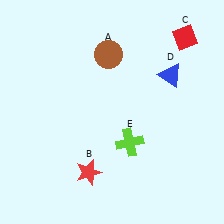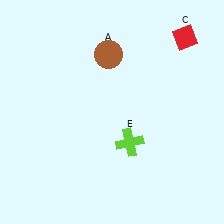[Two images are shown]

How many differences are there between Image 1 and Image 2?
There are 2 differences between the two images.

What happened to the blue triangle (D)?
The blue triangle (D) was removed in Image 2. It was in the top-right area of Image 1.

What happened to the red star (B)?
The red star (B) was removed in Image 2. It was in the bottom-left area of Image 1.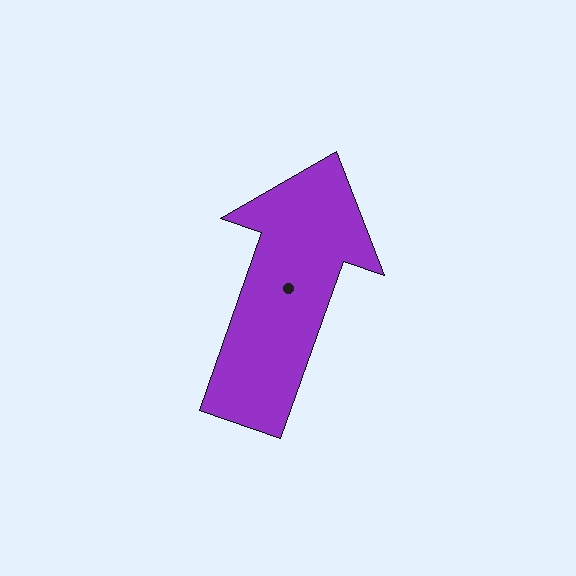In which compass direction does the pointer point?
North.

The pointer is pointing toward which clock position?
Roughly 1 o'clock.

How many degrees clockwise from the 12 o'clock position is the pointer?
Approximately 19 degrees.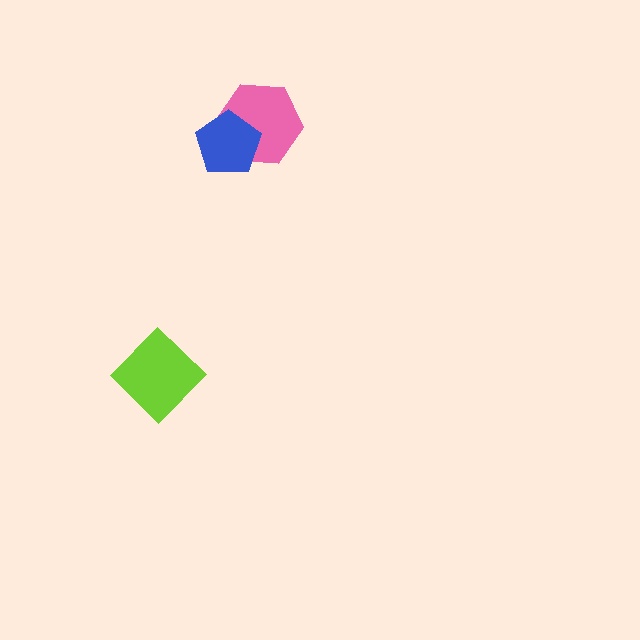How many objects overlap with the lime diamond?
0 objects overlap with the lime diamond.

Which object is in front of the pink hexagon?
The blue pentagon is in front of the pink hexagon.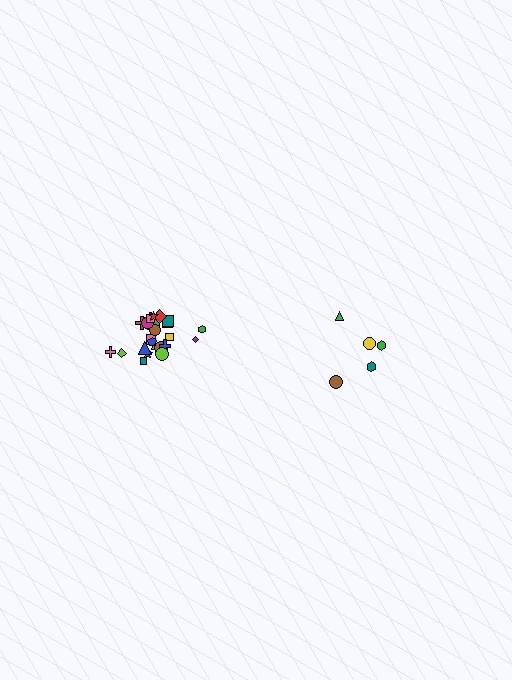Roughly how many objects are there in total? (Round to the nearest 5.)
Roughly 30 objects in total.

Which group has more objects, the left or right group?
The left group.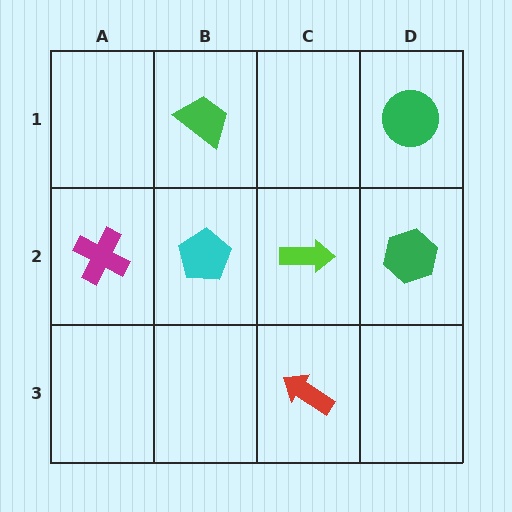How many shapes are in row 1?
2 shapes.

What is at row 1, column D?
A green circle.